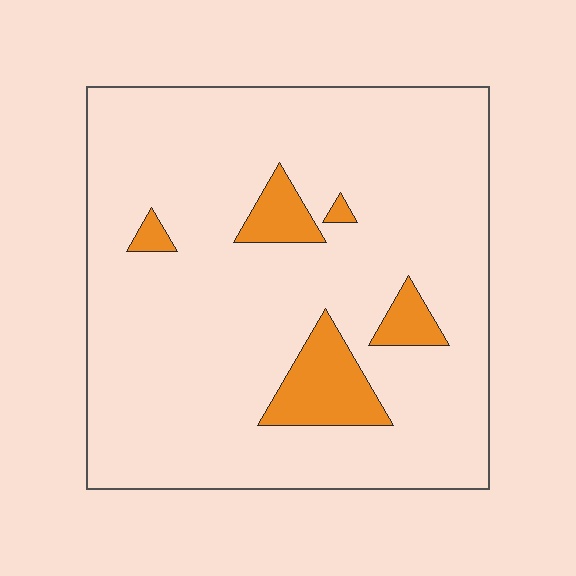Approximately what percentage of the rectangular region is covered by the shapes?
Approximately 10%.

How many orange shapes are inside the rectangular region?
5.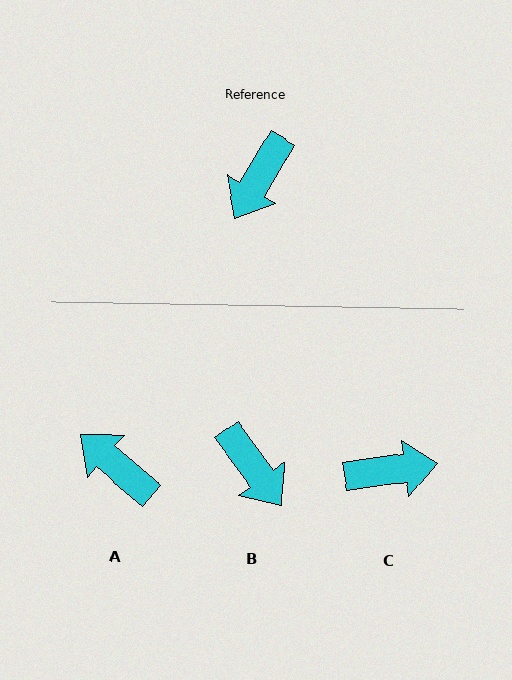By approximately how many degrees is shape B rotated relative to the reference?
Approximately 67 degrees counter-clockwise.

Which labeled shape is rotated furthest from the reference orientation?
C, about 129 degrees away.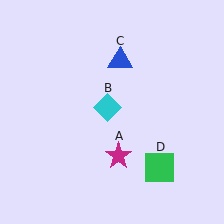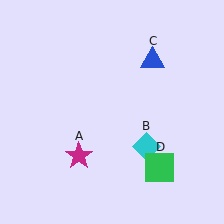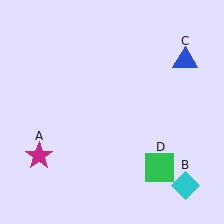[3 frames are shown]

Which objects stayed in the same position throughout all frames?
Green square (object D) remained stationary.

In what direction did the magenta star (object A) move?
The magenta star (object A) moved left.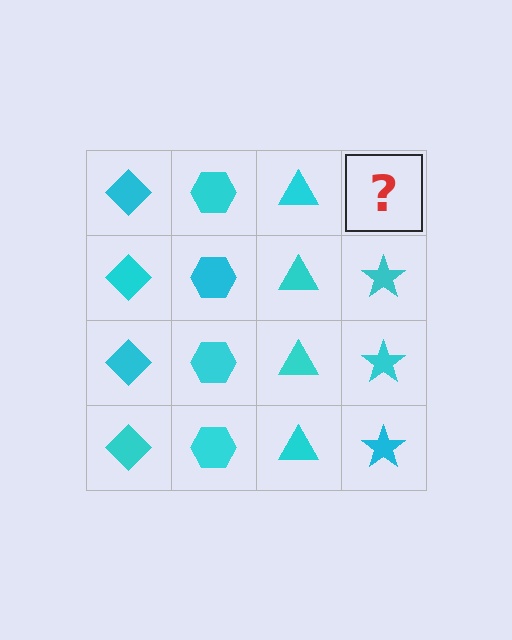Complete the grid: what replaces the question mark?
The question mark should be replaced with a cyan star.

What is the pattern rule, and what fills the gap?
The rule is that each column has a consistent shape. The gap should be filled with a cyan star.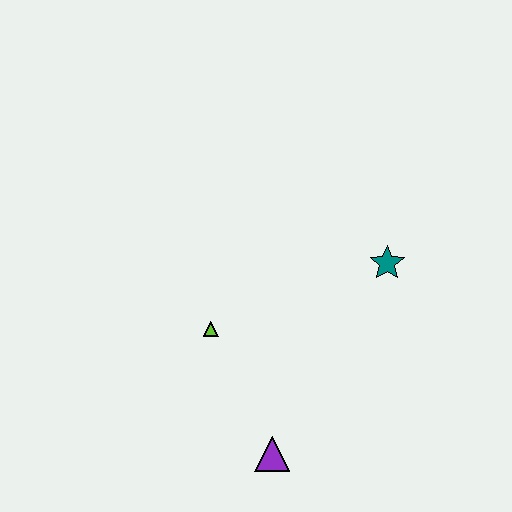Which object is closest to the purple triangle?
The lime triangle is closest to the purple triangle.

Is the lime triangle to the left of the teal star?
Yes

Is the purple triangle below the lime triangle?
Yes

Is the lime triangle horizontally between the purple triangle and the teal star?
No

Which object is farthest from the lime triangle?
The teal star is farthest from the lime triangle.